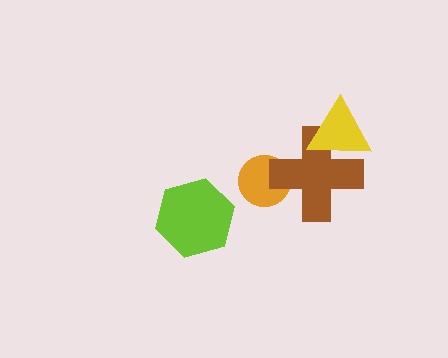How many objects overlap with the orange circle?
1 object overlaps with the orange circle.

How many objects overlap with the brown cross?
2 objects overlap with the brown cross.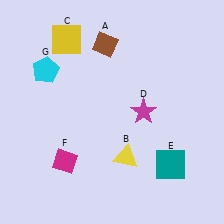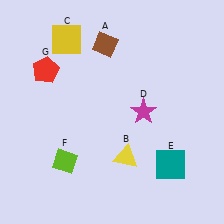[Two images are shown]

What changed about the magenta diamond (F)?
In Image 1, F is magenta. In Image 2, it changed to lime.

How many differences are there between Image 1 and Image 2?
There are 2 differences between the two images.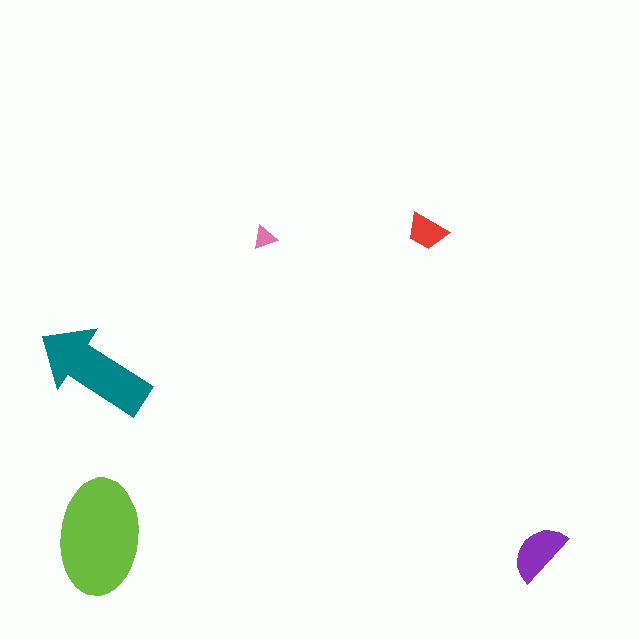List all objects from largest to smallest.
The lime ellipse, the teal arrow, the purple semicircle, the red trapezoid, the pink triangle.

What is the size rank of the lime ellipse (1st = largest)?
1st.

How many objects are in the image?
There are 5 objects in the image.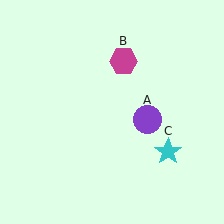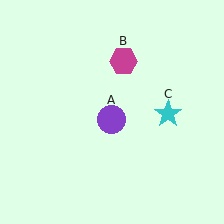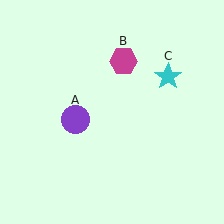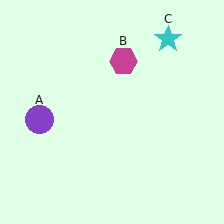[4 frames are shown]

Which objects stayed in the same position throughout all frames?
Magenta hexagon (object B) remained stationary.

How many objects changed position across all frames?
2 objects changed position: purple circle (object A), cyan star (object C).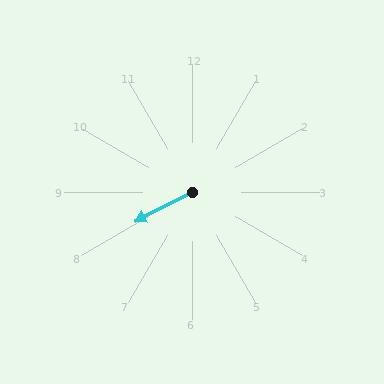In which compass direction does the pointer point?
Southwest.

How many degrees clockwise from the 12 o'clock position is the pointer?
Approximately 243 degrees.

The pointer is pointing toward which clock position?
Roughly 8 o'clock.